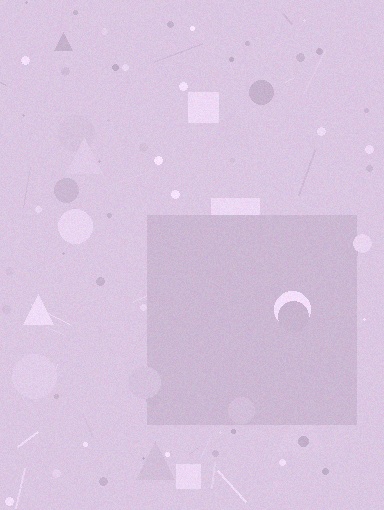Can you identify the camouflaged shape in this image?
The camouflaged shape is a square.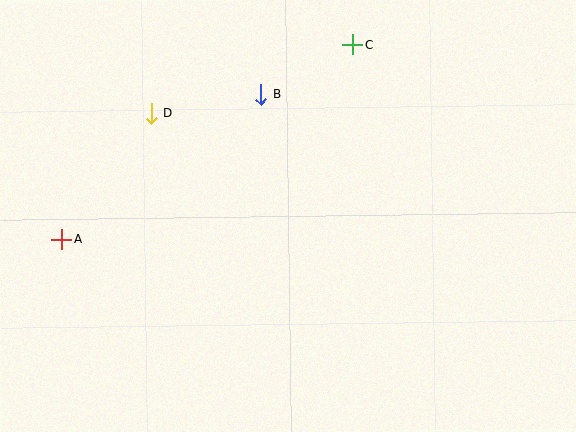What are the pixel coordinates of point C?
Point C is at (353, 45).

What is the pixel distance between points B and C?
The distance between B and C is 104 pixels.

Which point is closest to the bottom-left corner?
Point A is closest to the bottom-left corner.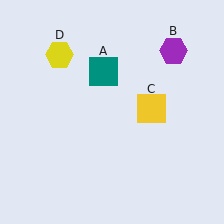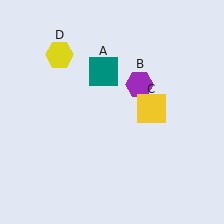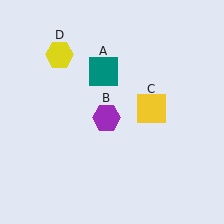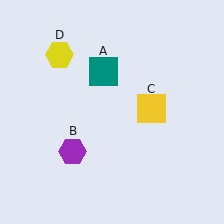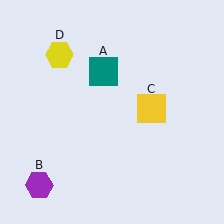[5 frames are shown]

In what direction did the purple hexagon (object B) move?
The purple hexagon (object B) moved down and to the left.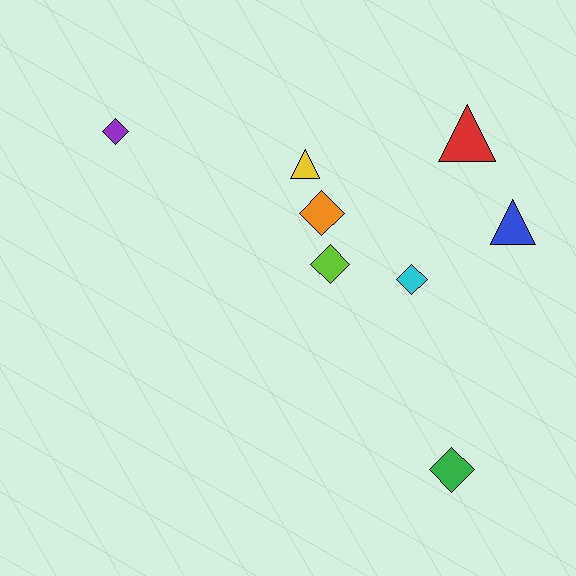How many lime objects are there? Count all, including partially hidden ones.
There is 1 lime object.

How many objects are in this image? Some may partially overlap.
There are 8 objects.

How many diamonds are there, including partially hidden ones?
There are 5 diamonds.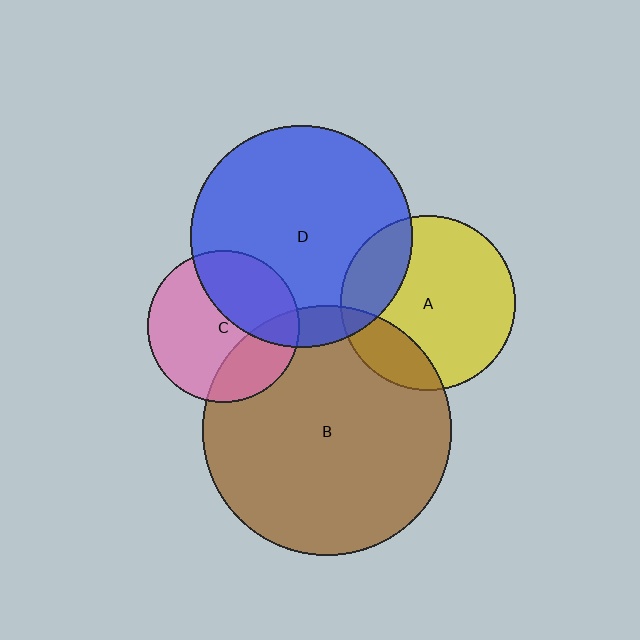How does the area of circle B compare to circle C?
Approximately 2.7 times.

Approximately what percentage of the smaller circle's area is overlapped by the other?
Approximately 25%.